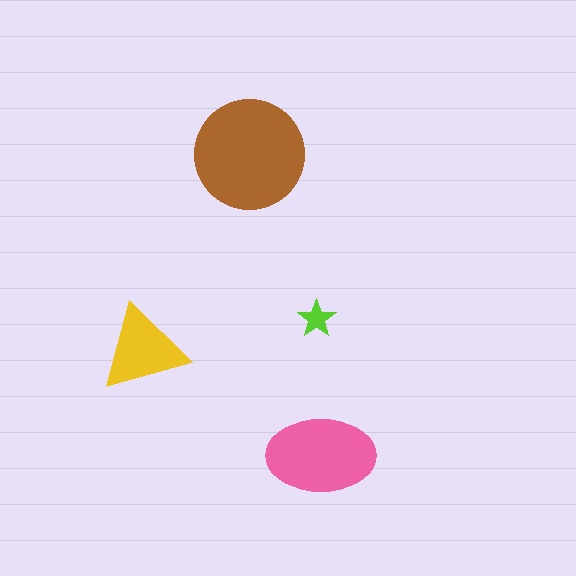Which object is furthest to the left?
The yellow triangle is leftmost.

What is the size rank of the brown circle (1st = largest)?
1st.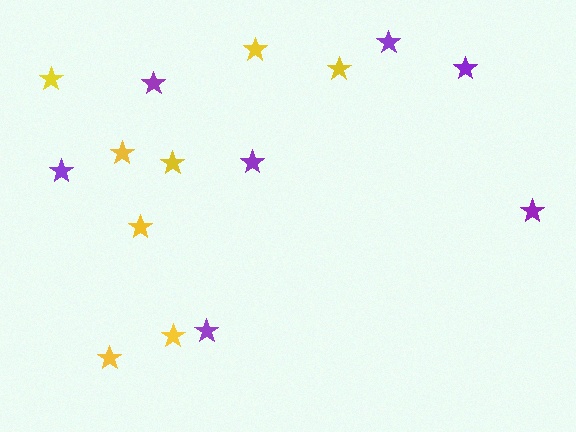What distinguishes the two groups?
There are 2 groups: one group of yellow stars (8) and one group of purple stars (7).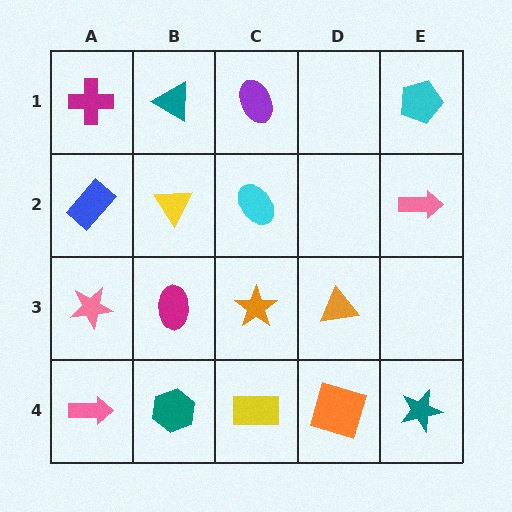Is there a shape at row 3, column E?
No, that cell is empty.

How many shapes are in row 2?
4 shapes.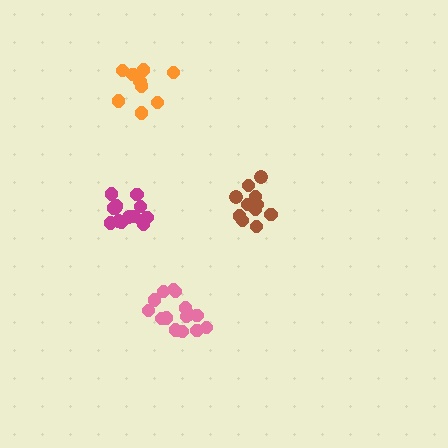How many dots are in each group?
Group 1: 16 dots, Group 2: 10 dots, Group 3: 11 dots, Group 4: 14 dots (51 total).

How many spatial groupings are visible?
There are 4 spatial groupings.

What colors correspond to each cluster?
The clusters are colored: pink, orange, brown, magenta.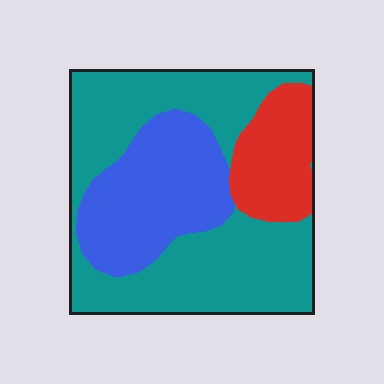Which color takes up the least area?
Red, at roughly 15%.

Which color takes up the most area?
Teal, at roughly 55%.